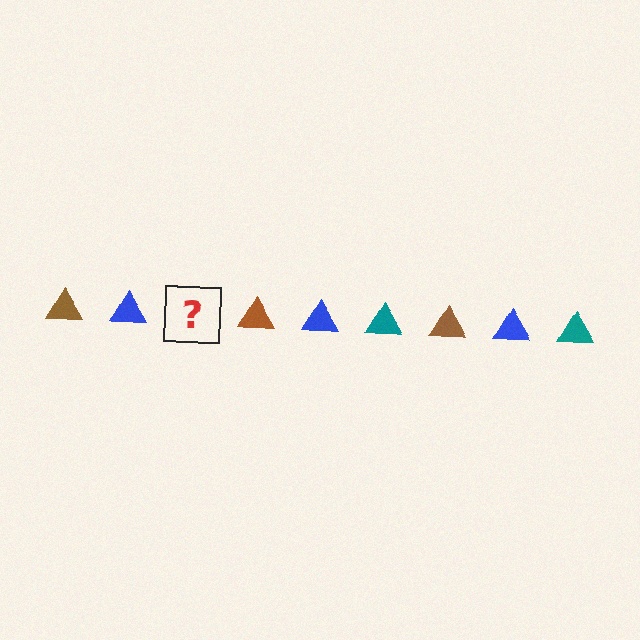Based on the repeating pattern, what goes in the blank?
The blank should be a teal triangle.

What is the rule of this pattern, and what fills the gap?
The rule is that the pattern cycles through brown, blue, teal triangles. The gap should be filled with a teal triangle.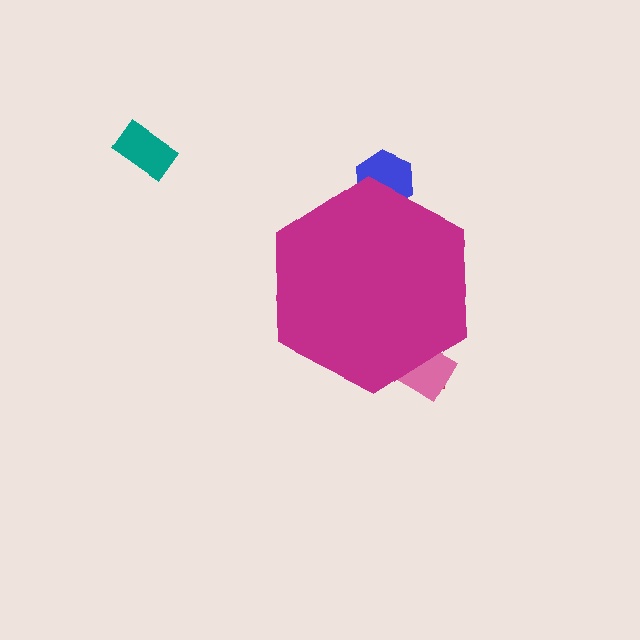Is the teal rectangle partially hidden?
No, the teal rectangle is fully visible.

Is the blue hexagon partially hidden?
Yes, the blue hexagon is partially hidden behind the magenta hexagon.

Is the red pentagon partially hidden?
Yes, the red pentagon is partially hidden behind the magenta hexagon.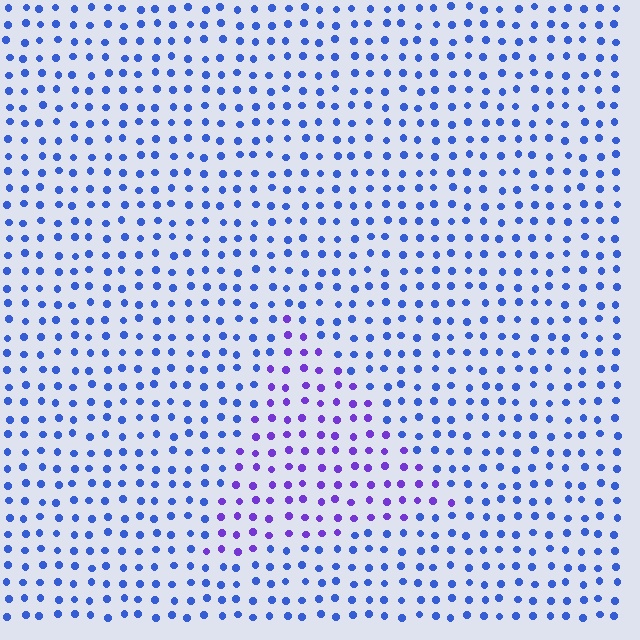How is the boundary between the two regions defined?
The boundary is defined purely by a slight shift in hue (about 39 degrees). Spacing, size, and orientation are identical on both sides.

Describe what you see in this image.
The image is filled with small blue elements in a uniform arrangement. A triangle-shaped region is visible where the elements are tinted to a slightly different hue, forming a subtle color boundary.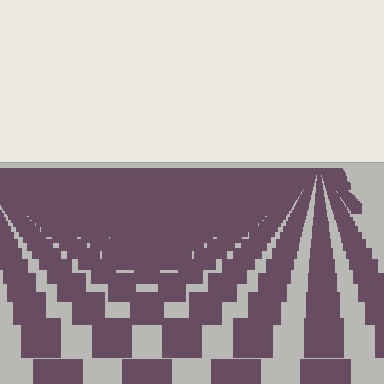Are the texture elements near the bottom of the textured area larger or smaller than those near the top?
Larger. Near the bottom, elements are closer to the viewer and appear at a bigger on-screen size.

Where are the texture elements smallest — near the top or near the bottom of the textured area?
Near the top.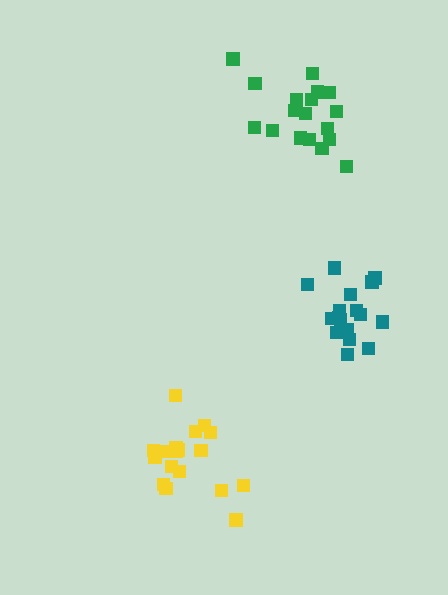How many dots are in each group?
Group 1: 18 dots, Group 2: 17 dots, Group 3: 18 dots (53 total).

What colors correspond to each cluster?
The clusters are colored: yellow, teal, green.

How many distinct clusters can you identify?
There are 3 distinct clusters.